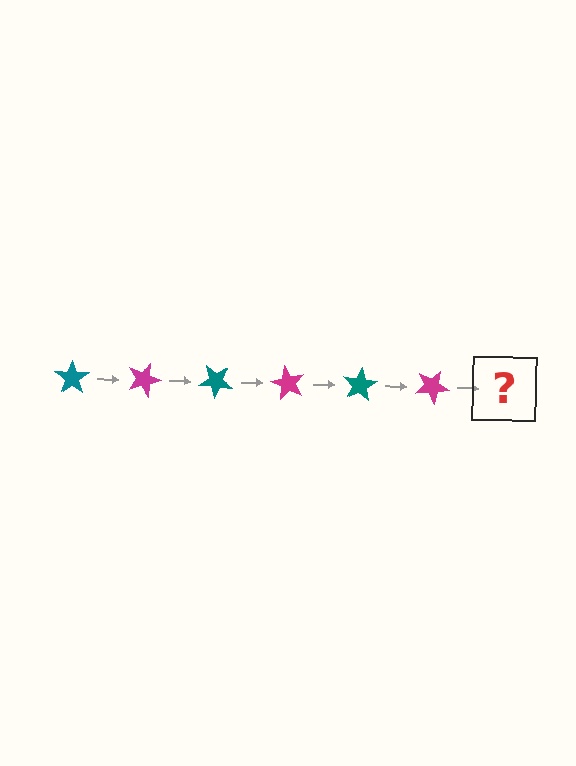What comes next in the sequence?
The next element should be a teal star, rotated 120 degrees from the start.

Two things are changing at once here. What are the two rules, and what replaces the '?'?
The two rules are that it rotates 20 degrees each step and the color cycles through teal and magenta. The '?' should be a teal star, rotated 120 degrees from the start.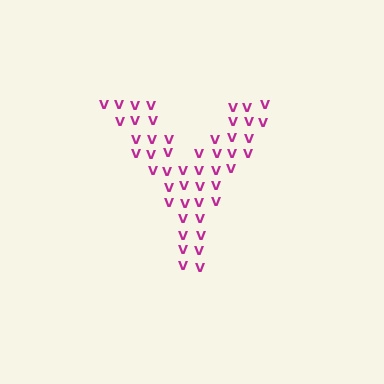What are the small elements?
The small elements are letter V's.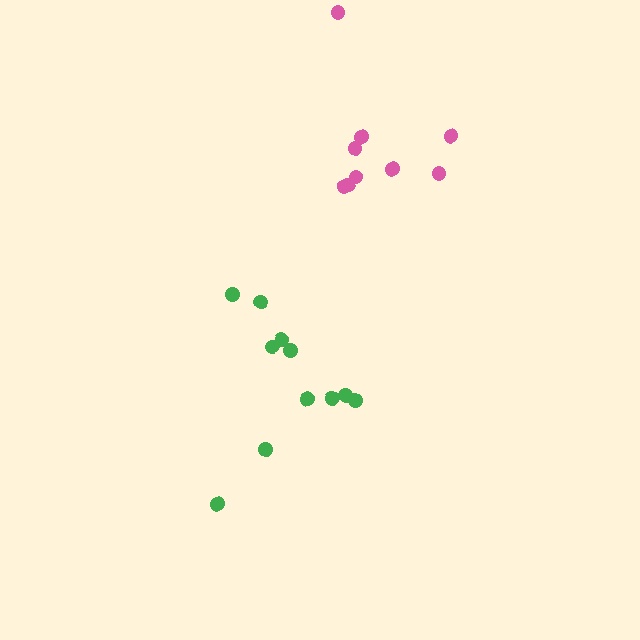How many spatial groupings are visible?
There are 2 spatial groupings.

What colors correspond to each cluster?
The clusters are colored: pink, green.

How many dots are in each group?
Group 1: 9 dots, Group 2: 11 dots (20 total).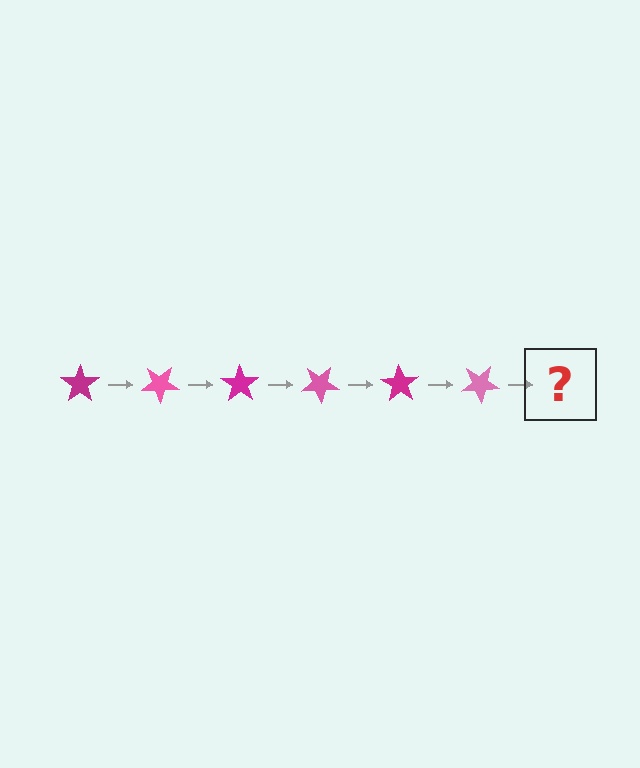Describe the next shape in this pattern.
It should be a magenta star, rotated 210 degrees from the start.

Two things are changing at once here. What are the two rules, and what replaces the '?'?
The two rules are that it rotates 35 degrees each step and the color cycles through magenta and pink. The '?' should be a magenta star, rotated 210 degrees from the start.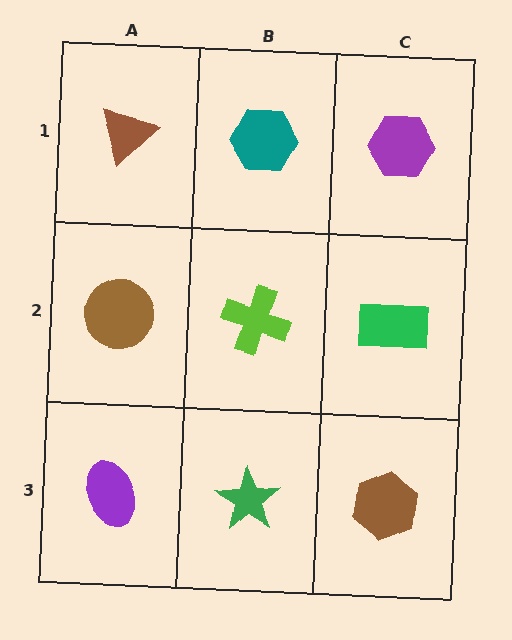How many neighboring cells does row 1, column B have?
3.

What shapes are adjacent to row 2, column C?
A purple hexagon (row 1, column C), a brown hexagon (row 3, column C), a lime cross (row 2, column B).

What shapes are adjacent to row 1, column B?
A lime cross (row 2, column B), a brown triangle (row 1, column A), a purple hexagon (row 1, column C).